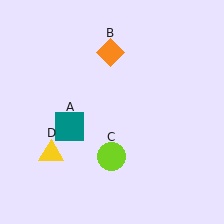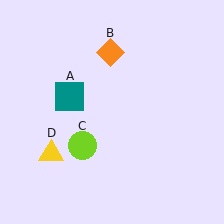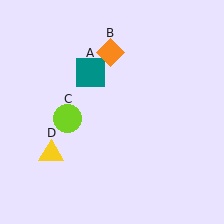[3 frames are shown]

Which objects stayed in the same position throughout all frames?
Orange diamond (object B) and yellow triangle (object D) remained stationary.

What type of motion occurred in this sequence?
The teal square (object A), lime circle (object C) rotated clockwise around the center of the scene.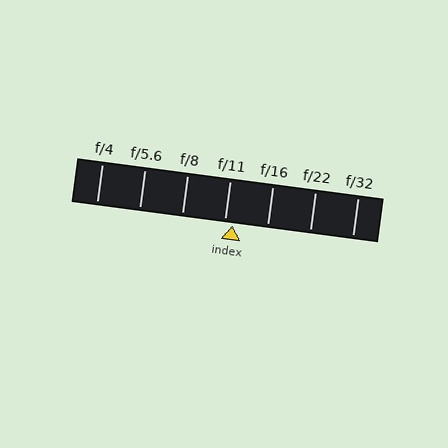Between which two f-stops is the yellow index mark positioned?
The index mark is between f/11 and f/16.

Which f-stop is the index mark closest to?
The index mark is closest to f/11.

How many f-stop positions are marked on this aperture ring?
There are 7 f-stop positions marked.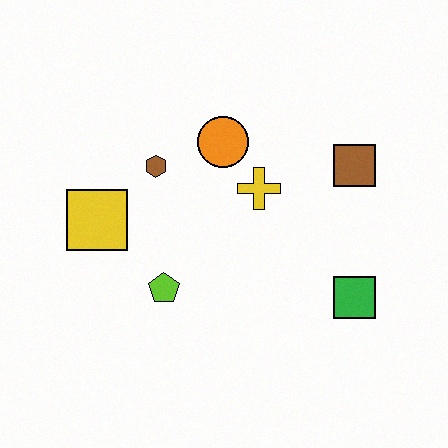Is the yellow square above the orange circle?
No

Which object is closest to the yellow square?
The brown hexagon is closest to the yellow square.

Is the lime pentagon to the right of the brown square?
No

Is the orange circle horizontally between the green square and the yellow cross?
No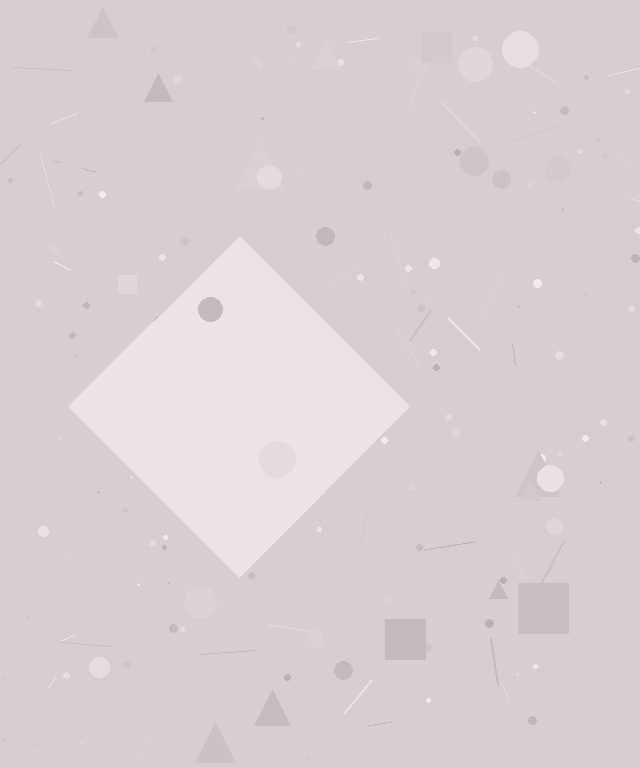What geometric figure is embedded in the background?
A diamond is embedded in the background.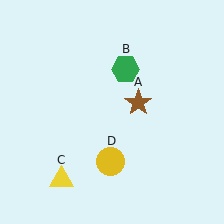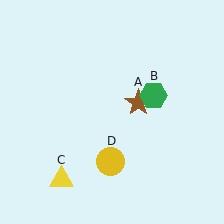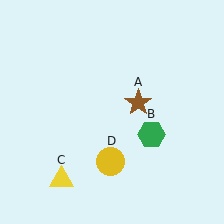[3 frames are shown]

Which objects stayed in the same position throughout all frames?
Brown star (object A) and yellow triangle (object C) and yellow circle (object D) remained stationary.